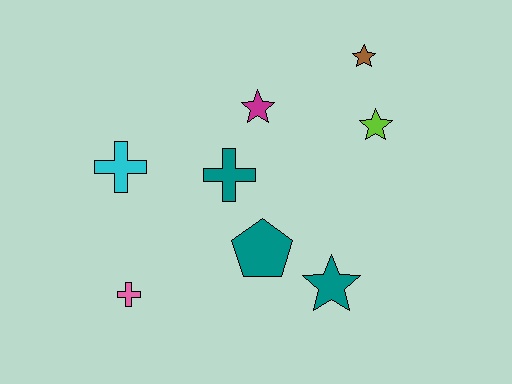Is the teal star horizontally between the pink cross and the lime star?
Yes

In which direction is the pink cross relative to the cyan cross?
The pink cross is below the cyan cross.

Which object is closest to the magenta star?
The teal cross is closest to the magenta star.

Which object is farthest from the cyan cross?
The brown star is farthest from the cyan cross.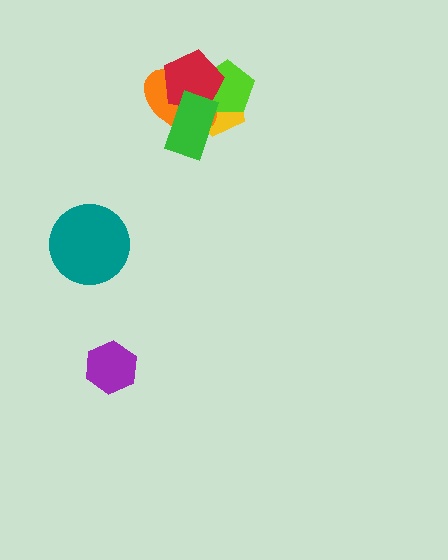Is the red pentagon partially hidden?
Yes, it is partially covered by another shape.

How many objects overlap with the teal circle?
0 objects overlap with the teal circle.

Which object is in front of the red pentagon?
The green rectangle is in front of the red pentagon.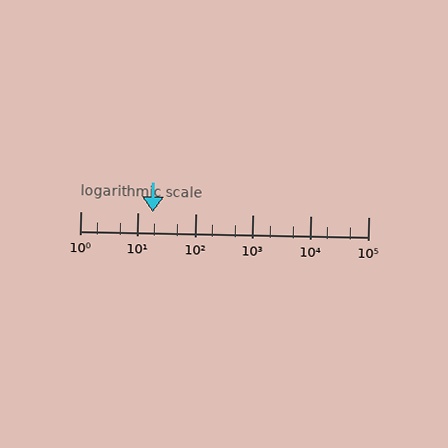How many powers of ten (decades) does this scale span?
The scale spans 5 decades, from 1 to 100000.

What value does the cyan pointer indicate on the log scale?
The pointer indicates approximately 18.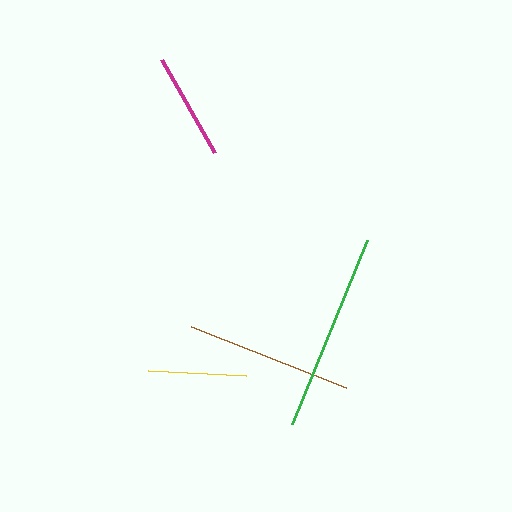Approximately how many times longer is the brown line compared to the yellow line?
The brown line is approximately 1.7 times the length of the yellow line.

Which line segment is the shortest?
The yellow line is the shortest at approximately 98 pixels.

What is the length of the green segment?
The green segment is approximately 198 pixels long.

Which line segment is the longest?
The green line is the longest at approximately 198 pixels.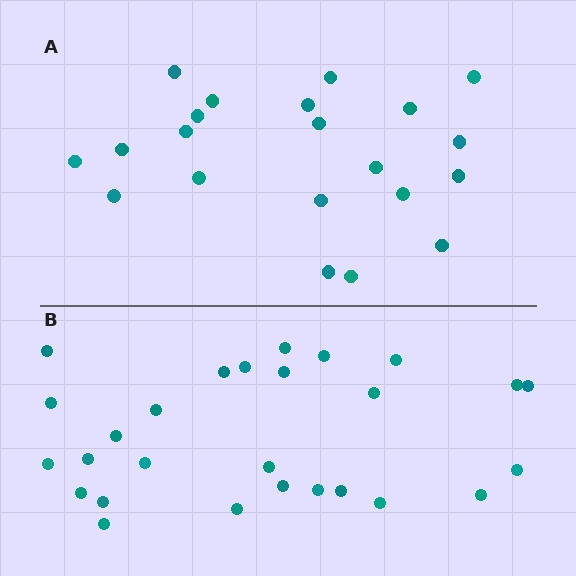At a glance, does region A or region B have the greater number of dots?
Region B (the bottom region) has more dots.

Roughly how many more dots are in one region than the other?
Region B has about 6 more dots than region A.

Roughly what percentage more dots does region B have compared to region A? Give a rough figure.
About 30% more.